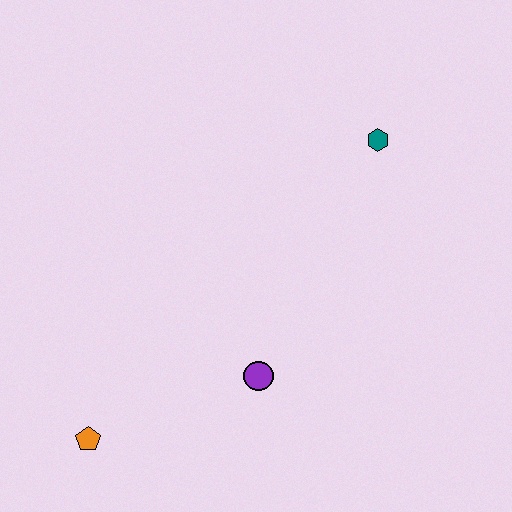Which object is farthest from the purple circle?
The teal hexagon is farthest from the purple circle.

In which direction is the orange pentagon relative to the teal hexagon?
The orange pentagon is below the teal hexagon.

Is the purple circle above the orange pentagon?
Yes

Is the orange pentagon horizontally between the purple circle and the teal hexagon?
No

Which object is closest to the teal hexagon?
The purple circle is closest to the teal hexagon.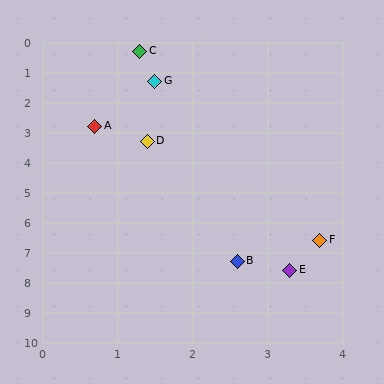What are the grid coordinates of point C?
Point C is at approximately (1.3, 0.3).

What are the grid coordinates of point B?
Point B is at approximately (2.6, 7.3).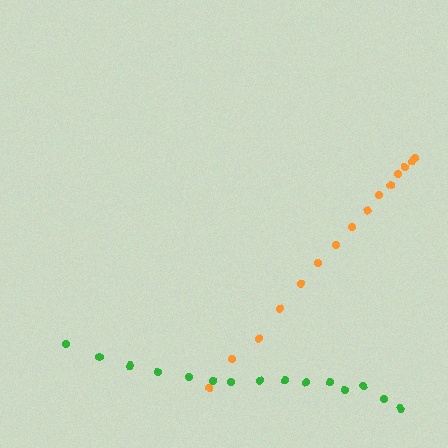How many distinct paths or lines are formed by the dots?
There are 2 distinct paths.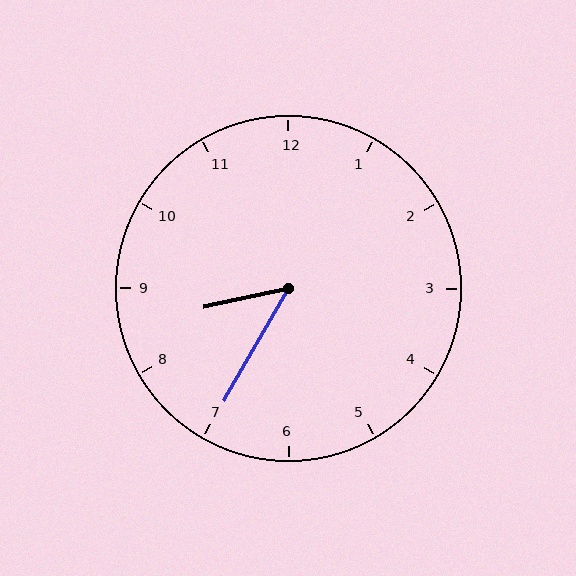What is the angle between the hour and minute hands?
Approximately 48 degrees.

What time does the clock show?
8:35.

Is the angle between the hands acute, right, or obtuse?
It is acute.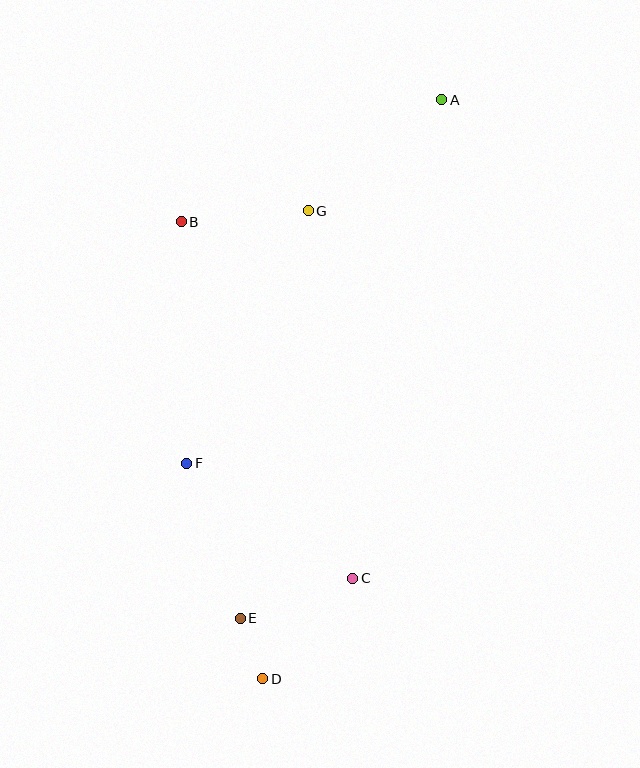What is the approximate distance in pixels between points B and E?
The distance between B and E is approximately 401 pixels.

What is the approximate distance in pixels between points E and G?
The distance between E and G is approximately 413 pixels.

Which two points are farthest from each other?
Points A and D are farthest from each other.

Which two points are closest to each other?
Points D and E are closest to each other.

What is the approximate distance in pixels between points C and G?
The distance between C and G is approximately 370 pixels.